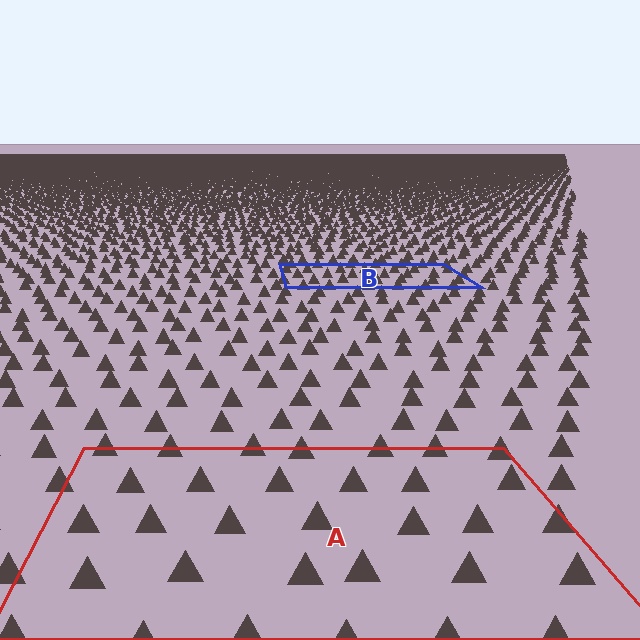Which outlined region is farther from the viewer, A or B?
Region B is farther from the viewer — the texture elements inside it appear smaller and more densely packed.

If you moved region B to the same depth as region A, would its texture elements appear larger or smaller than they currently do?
They would appear larger. At a closer depth, the same texture elements are projected at a bigger on-screen size.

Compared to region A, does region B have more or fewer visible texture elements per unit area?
Region B has more texture elements per unit area — they are packed more densely because it is farther away.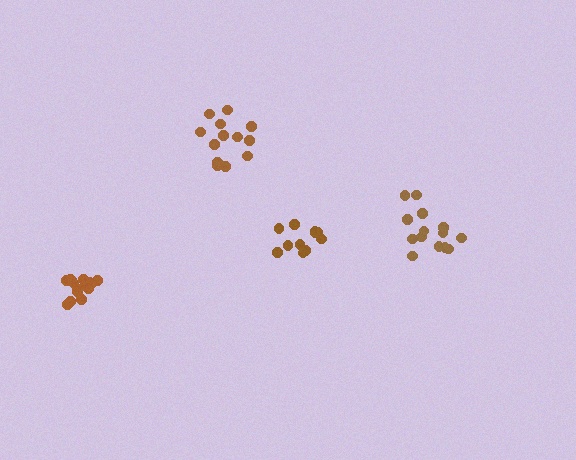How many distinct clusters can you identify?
There are 4 distinct clusters.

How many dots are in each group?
Group 1: 13 dots, Group 2: 14 dots, Group 3: 11 dots, Group 4: 14 dots (52 total).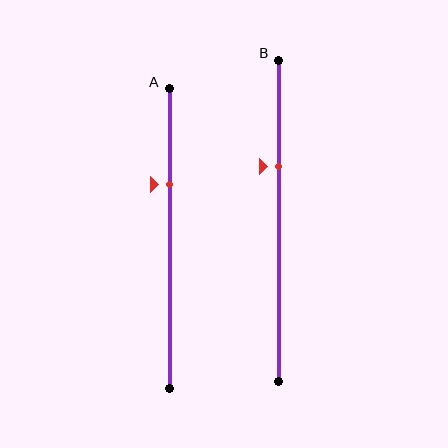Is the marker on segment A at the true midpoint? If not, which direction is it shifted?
No, the marker on segment A is shifted upward by about 18% of the segment length.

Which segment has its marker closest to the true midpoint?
Segment B has its marker closest to the true midpoint.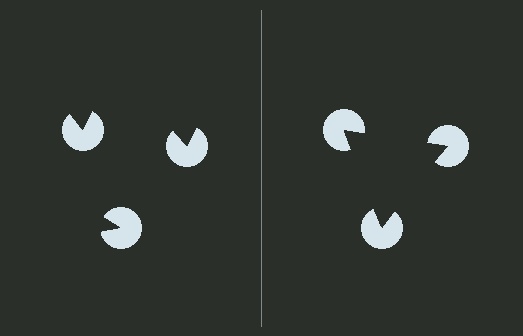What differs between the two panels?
The pac-man discs are positioned identically on both sides; only the wedge orientations differ. On the right they align to a triangle; on the left they are misaligned.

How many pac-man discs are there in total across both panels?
6 — 3 on each side.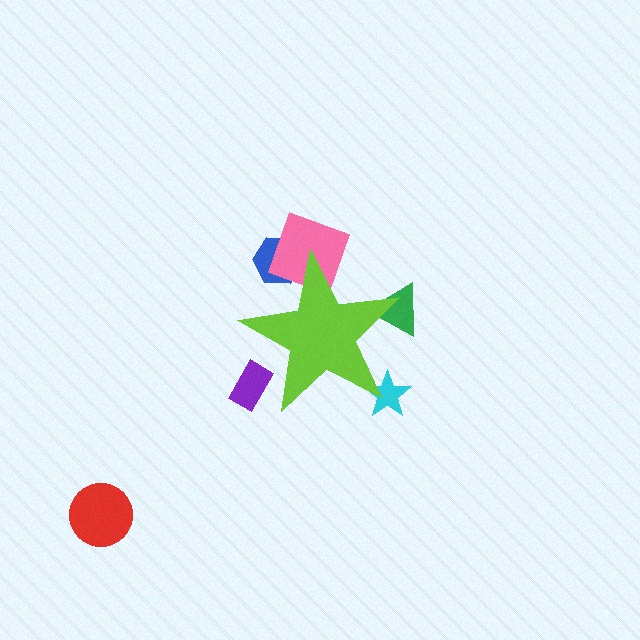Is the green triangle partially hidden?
Yes, the green triangle is partially hidden behind the lime star.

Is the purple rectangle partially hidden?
Yes, the purple rectangle is partially hidden behind the lime star.